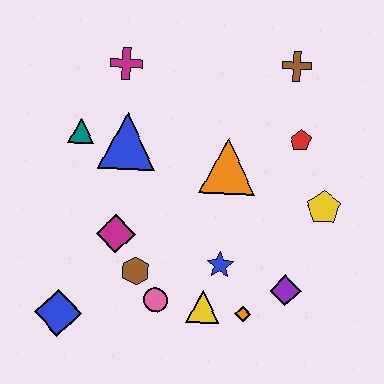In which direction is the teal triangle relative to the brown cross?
The teal triangle is to the left of the brown cross.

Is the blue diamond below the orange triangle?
Yes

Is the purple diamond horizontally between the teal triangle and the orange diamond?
No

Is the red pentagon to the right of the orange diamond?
Yes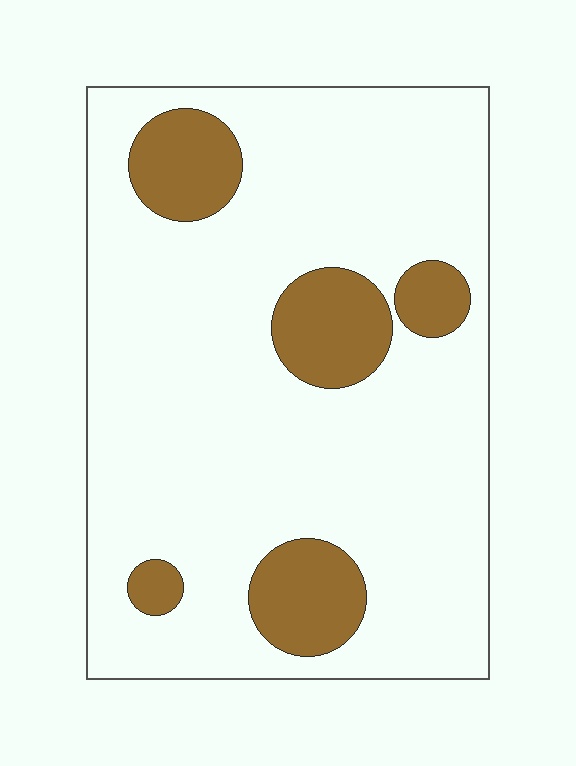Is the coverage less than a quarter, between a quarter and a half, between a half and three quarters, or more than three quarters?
Less than a quarter.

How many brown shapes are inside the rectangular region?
5.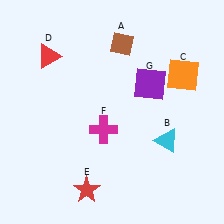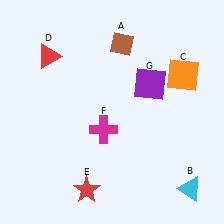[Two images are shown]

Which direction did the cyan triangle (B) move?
The cyan triangle (B) moved down.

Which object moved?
The cyan triangle (B) moved down.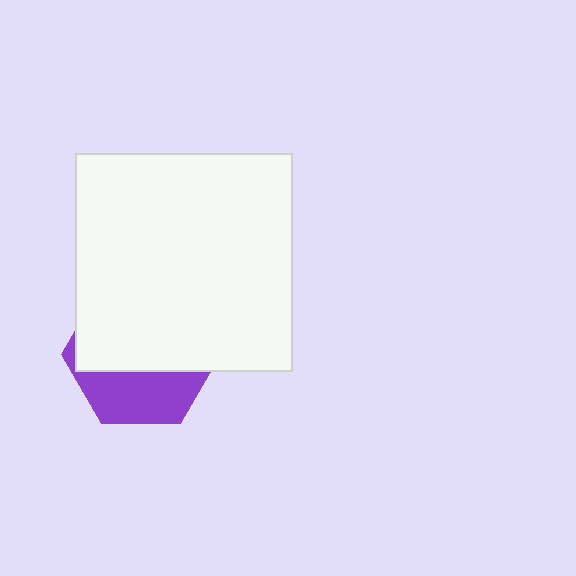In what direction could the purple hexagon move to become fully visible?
The purple hexagon could move down. That would shift it out from behind the white square entirely.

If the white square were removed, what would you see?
You would see the complete purple hexagon.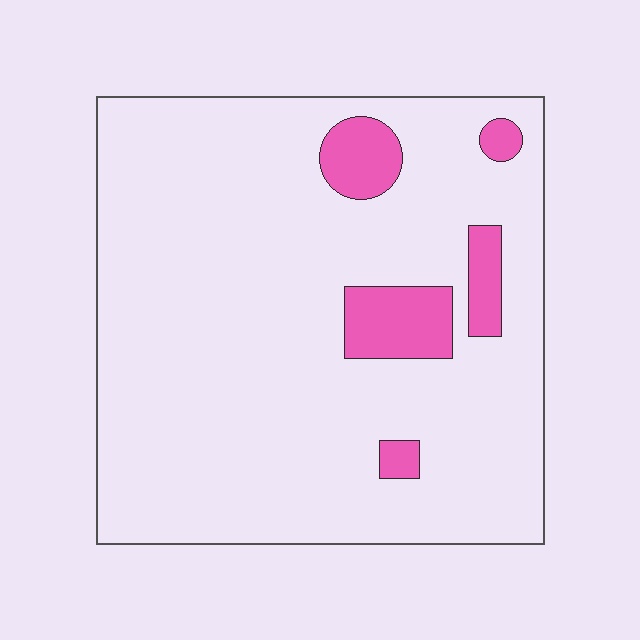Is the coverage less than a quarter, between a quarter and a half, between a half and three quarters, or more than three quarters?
Less than a quarter.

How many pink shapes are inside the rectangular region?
5.